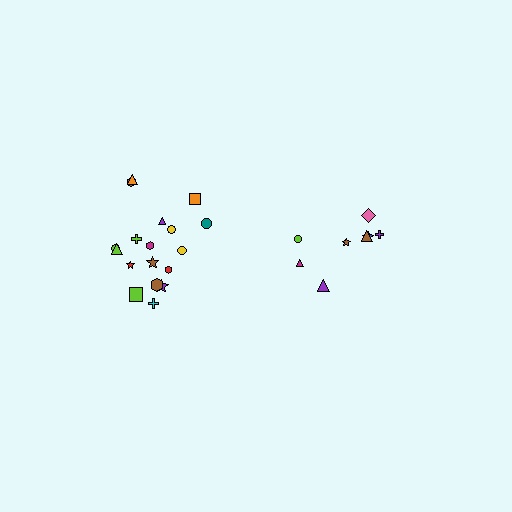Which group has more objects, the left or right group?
The left group.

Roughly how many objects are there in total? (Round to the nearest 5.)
Roughly 25 objects in total.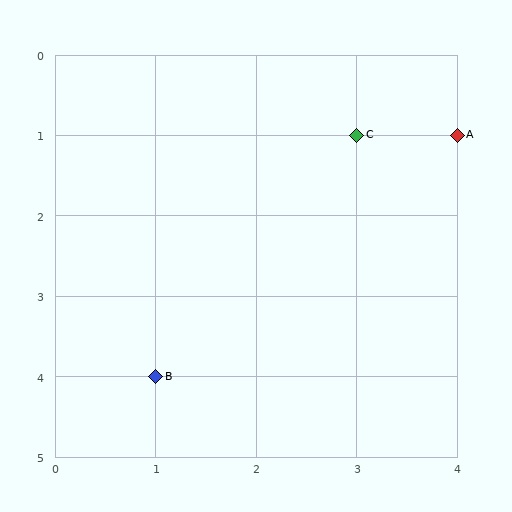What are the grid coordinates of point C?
Point C is at grid coordinates (3, 1).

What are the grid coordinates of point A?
Point A is at grid coordinates (4, 1).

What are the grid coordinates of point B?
Point B is at grid coordinates (1, 4).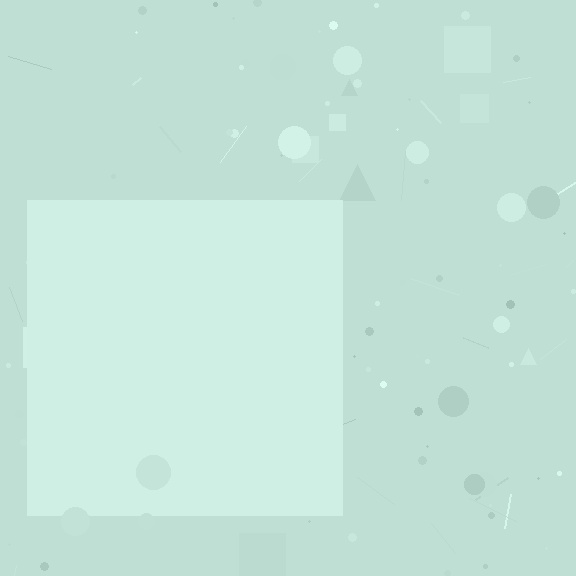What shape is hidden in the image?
A square is hidden in the image.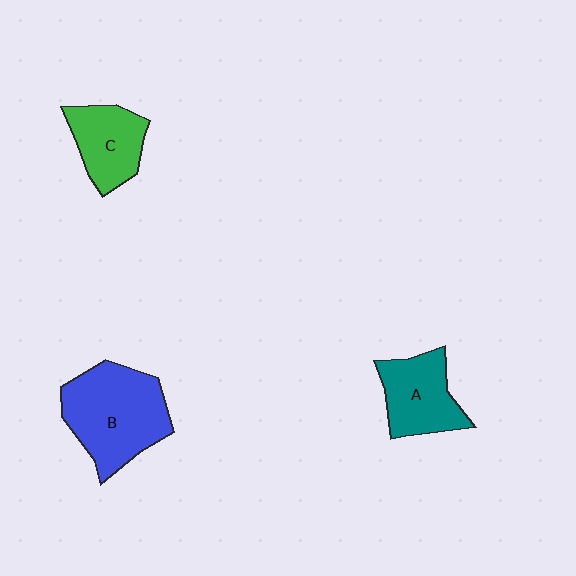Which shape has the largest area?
Shape B (blue).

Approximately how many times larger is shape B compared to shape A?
Approximately 1.5 times.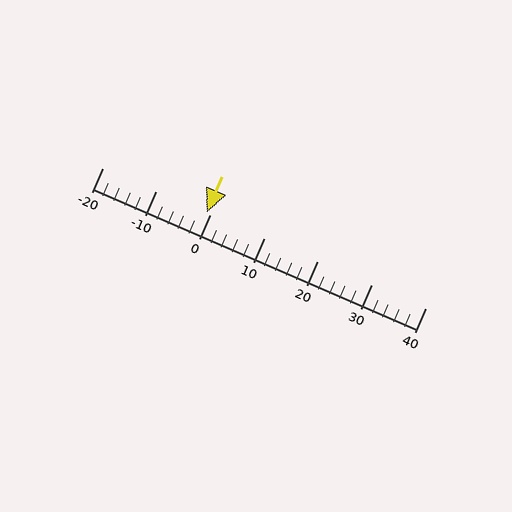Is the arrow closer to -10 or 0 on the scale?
The arrow is closer to 0.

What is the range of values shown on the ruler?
The ruler shows values from -20 to 40.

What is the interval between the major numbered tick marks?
The major tick marks are spaced 10 units apart.